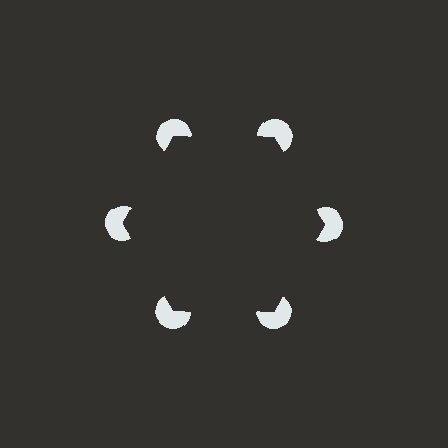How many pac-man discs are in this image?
There are 6 — one at each vertex of the illusory hexagon.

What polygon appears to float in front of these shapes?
An illusory hexagon — its edges are inferred from the aligned wedge cuts in the pac-man discs, not physically drawn.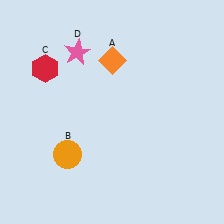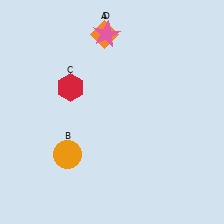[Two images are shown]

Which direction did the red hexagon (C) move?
The red hexagon (C) moved right.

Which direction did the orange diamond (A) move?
The orange diamond (A) moved up.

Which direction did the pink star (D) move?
The pink star (D) moved right.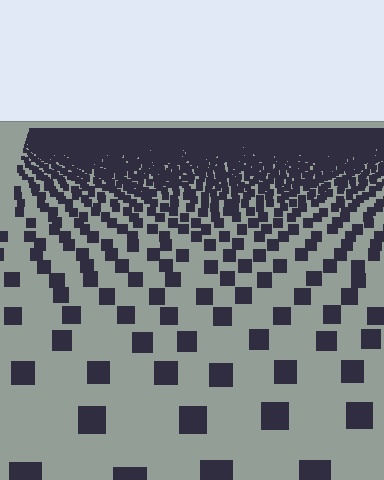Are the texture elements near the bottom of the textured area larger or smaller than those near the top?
Larger. Near the bottom, elements are closer to the viewer and appear at a bigger on-screen size.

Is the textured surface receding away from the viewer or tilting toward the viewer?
The surface is receding away from the viewer. Texture elements get smaller and denser toward the top.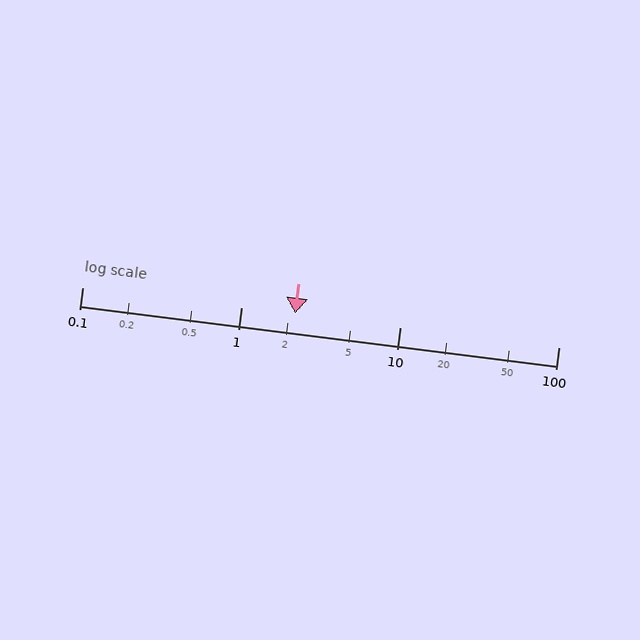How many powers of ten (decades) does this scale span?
The scale spans 3 decades, from 0.1 to 100.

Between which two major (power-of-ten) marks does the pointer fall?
The pointer is between 1 and 10.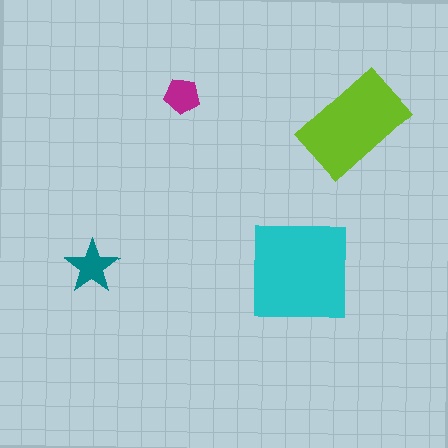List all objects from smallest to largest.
The magenta pentagon, the teal star, the lime rectangle, the cyan square.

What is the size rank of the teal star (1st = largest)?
3rd.